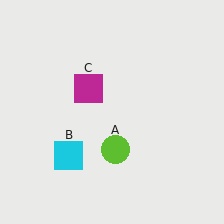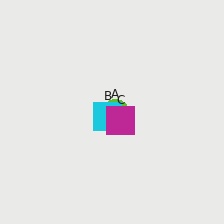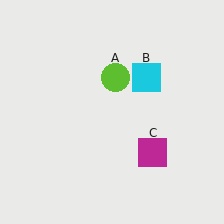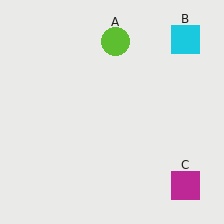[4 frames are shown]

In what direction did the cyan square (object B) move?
The cyan square (object B) moved up and to the right.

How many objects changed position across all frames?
3 objects changed position: lime circle (object A), cyan square (object B), magenta square (object C).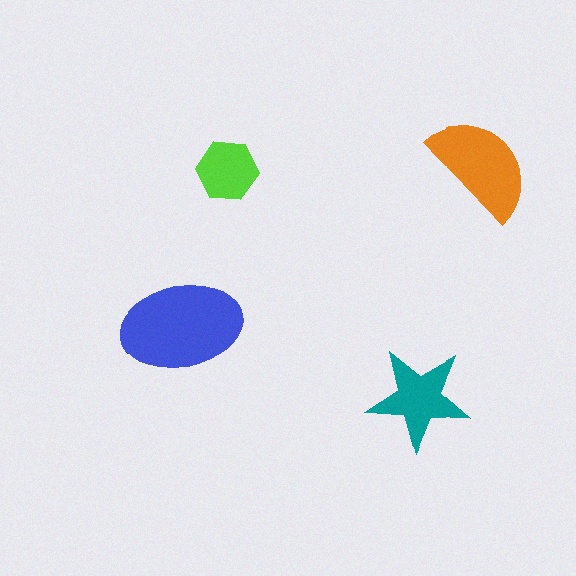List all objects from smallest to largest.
The lime hexagon, the teal star, the orange semicircle, the blue ellipse.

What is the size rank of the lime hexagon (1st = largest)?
4th.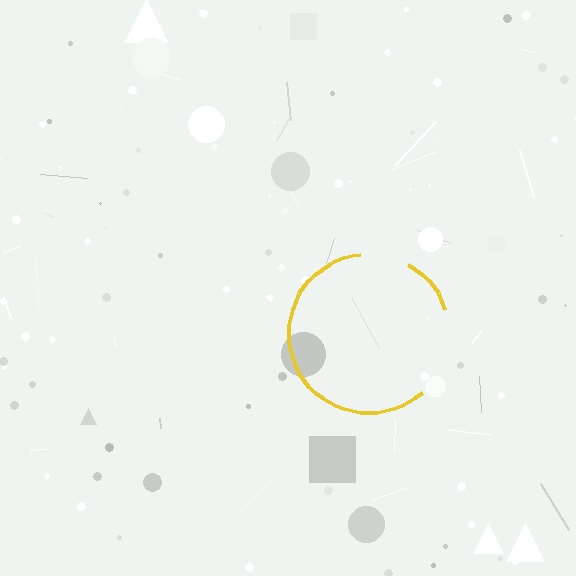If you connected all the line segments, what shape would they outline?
They would outline a circle.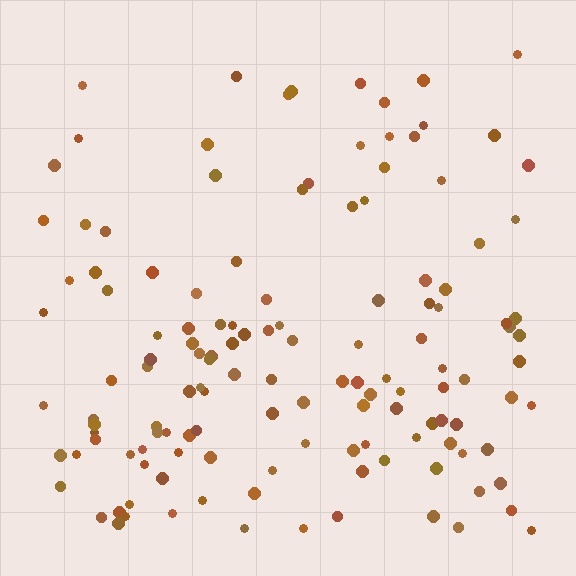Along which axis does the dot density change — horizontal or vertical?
Vertical.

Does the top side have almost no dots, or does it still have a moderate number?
Still a moderate number, just noticeably fewer than the bottom.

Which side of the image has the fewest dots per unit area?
The top.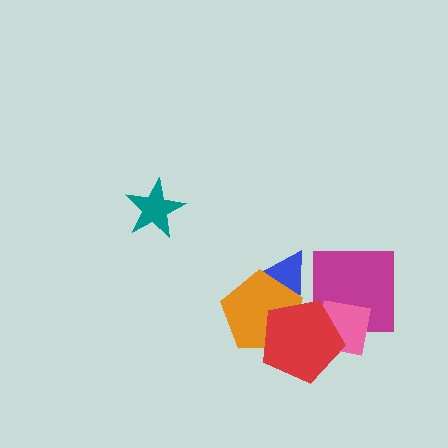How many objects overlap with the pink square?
2 objects overlap with the pink square.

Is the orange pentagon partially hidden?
Yes, it is partially covered by another shape.